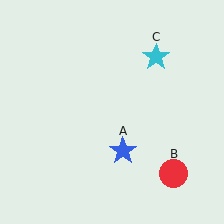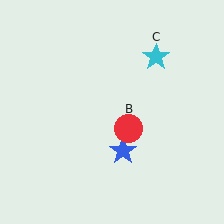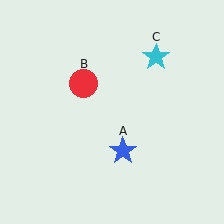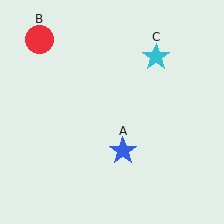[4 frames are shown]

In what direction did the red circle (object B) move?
The red circle (object B) moved up and to the left.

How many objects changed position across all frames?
1 object changed position: red circle (object B).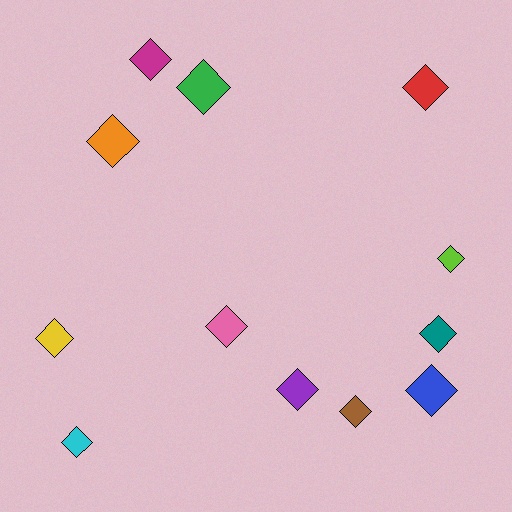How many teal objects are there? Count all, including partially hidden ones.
There is 1 teal object.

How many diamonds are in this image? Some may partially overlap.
There are 12 diamonds.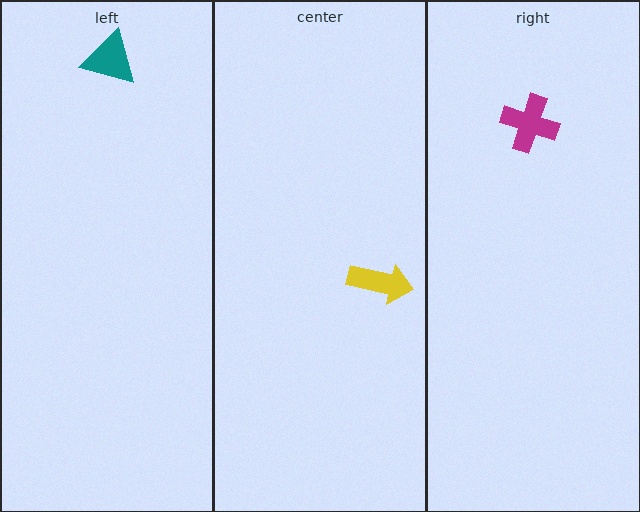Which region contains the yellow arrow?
The center region.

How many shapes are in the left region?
1.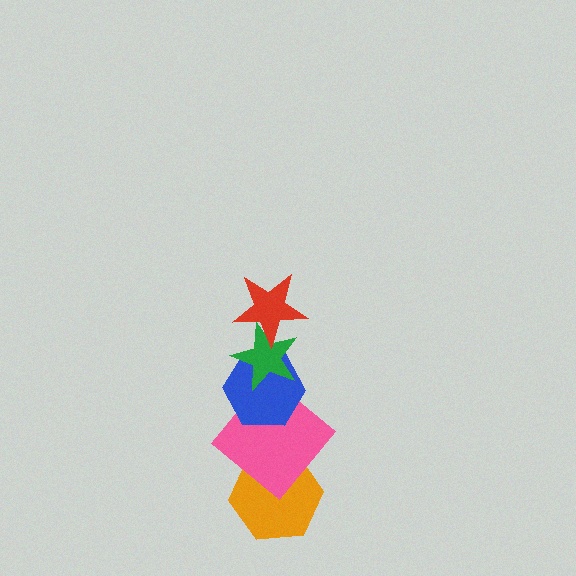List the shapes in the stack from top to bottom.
From top to bottom: the red star, the green star, the blue hexagon, the pink diamond, the orange hexagon.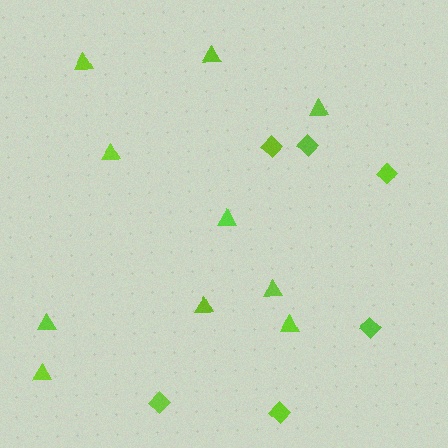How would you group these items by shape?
There are 2 groups: one group of diamonds (6) and one group of triangles (10).